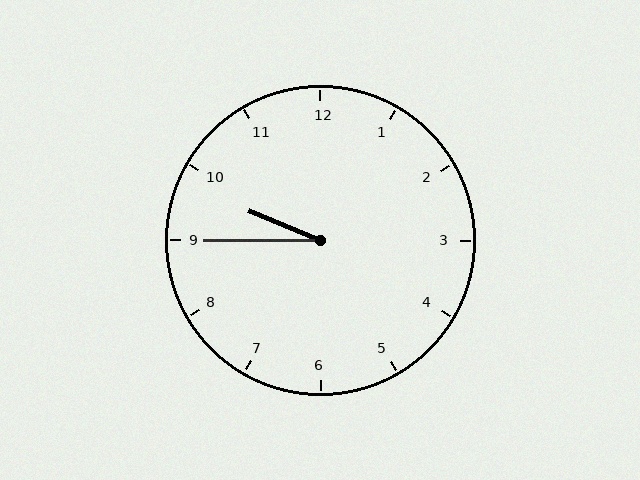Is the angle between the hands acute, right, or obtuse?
It is acute.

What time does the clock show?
9:45.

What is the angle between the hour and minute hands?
Approximately 22 degrees.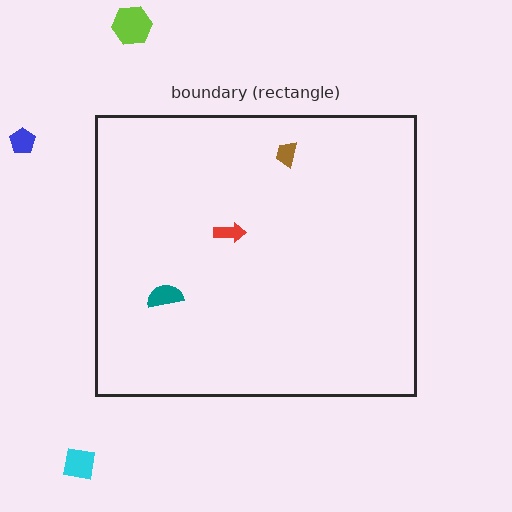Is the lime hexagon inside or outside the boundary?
Outside.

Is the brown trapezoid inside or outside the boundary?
Inside.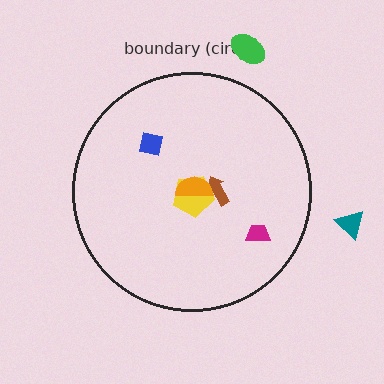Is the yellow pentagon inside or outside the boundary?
Inside.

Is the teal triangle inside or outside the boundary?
Outside.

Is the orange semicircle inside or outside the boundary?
Inside.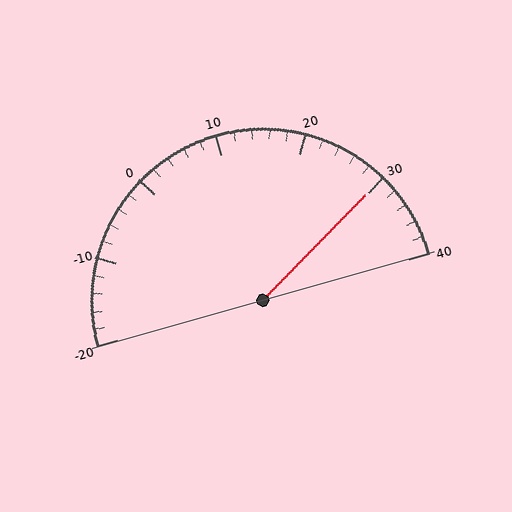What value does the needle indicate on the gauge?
The needle indicates approximately 30.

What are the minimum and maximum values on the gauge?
The gauge ranges from -20 to 40.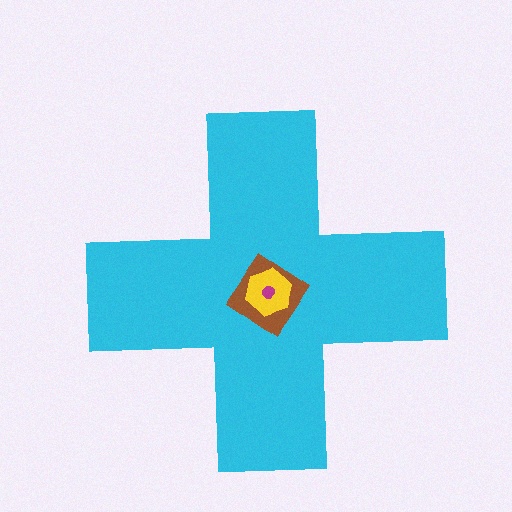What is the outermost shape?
The cyan cross.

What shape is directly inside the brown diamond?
The yellow hexagon.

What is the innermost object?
The magenta circle.